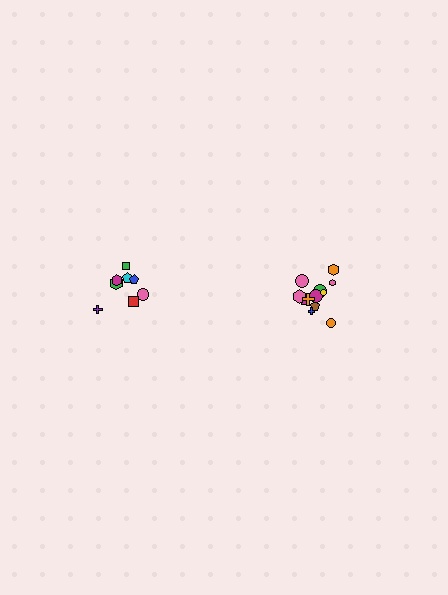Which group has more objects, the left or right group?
The right group.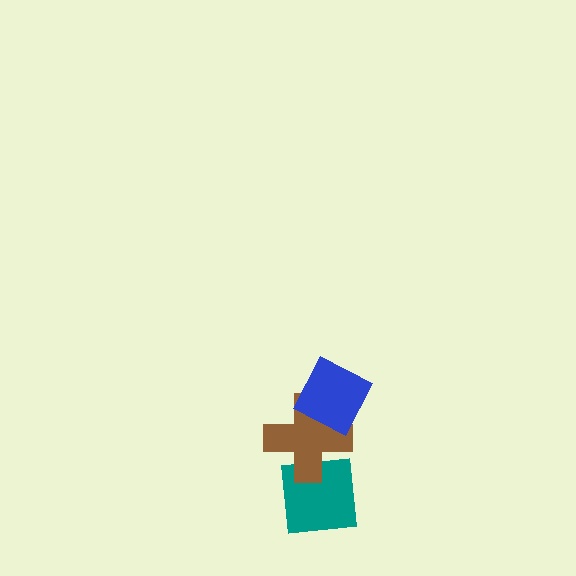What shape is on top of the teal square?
The brown cross is on top of the teal square.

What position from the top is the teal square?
The teal square is 3rd from the top.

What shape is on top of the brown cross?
The blue diamond is on top of the brown cross.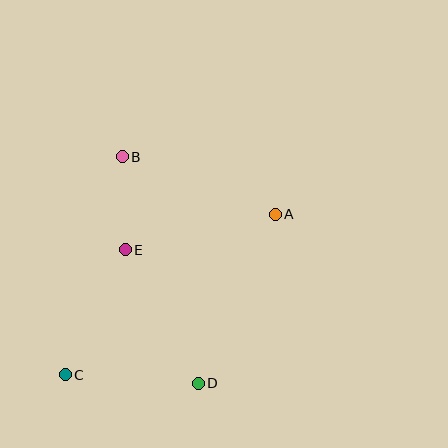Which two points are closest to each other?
Points B and E are closest to each other.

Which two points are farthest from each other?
Points A and C are farthest from each other.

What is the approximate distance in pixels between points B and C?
The distance between B and C is approximately 225 pixels.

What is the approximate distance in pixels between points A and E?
The distance between A and E is approximately 154 pixels.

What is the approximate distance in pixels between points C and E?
The distance between C and E is approximately 139 pixels.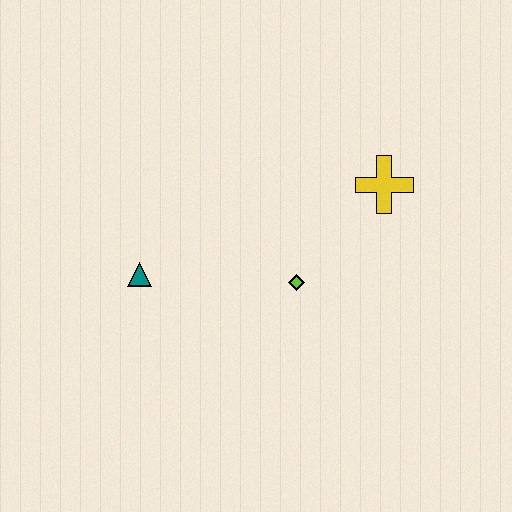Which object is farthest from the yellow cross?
The teal triangle is farthest from the yellow cross.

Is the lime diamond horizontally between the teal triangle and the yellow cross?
Yes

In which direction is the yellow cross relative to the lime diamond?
The yellow cross is above the lime diamond.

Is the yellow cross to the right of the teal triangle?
Yes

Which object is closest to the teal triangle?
The lime diamond is closest to the teal triangle.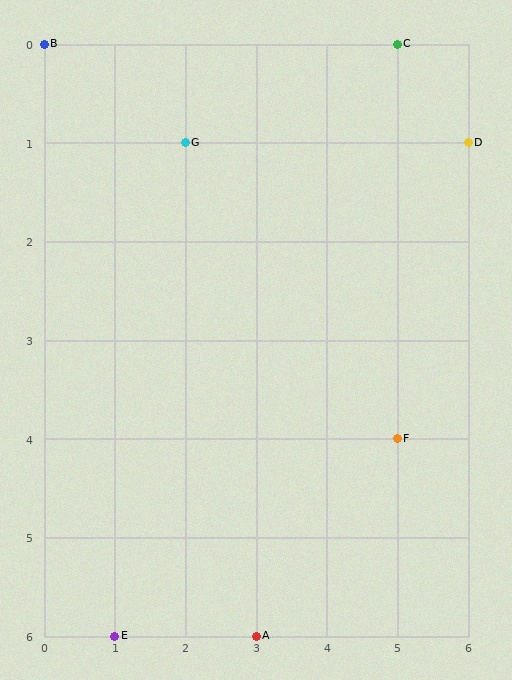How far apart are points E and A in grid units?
Points E and A are 2 columns apart.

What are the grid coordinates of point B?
Point B is at grid coordinates (0, 0).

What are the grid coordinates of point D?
Point D is at grid coordinates (6, 1).